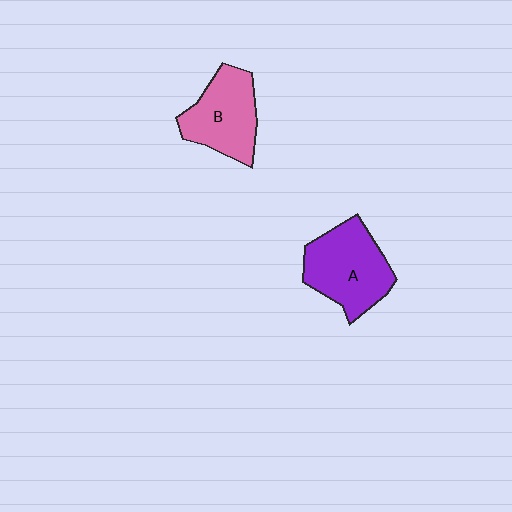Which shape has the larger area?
Shape A (purple).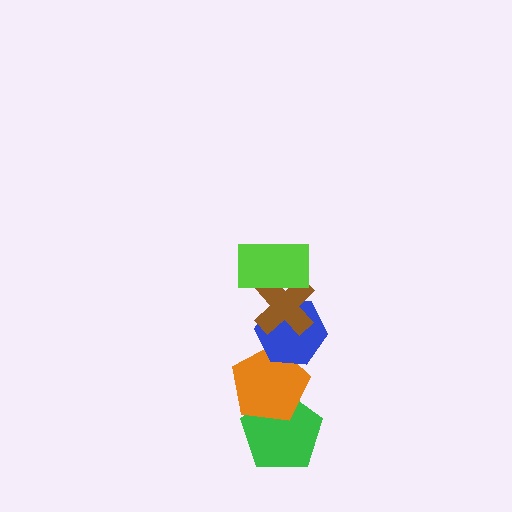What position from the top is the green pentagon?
The green pentagon is 5th from the top.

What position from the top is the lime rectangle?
The lime rectangle is 1st from the top.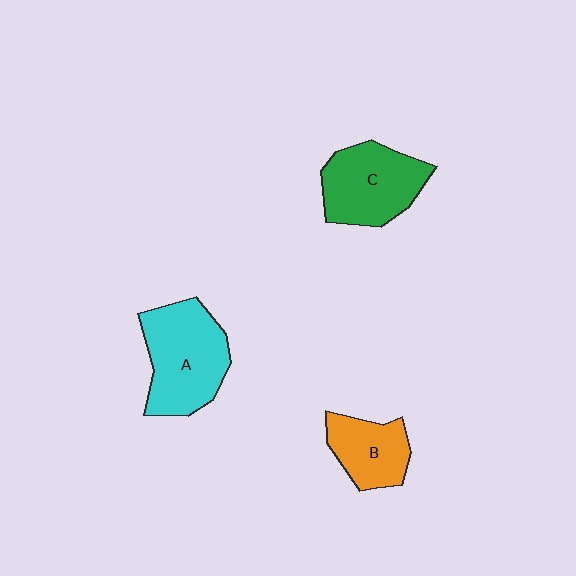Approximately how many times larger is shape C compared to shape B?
Approximately 1.4 times.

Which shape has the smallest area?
Shape B (orange).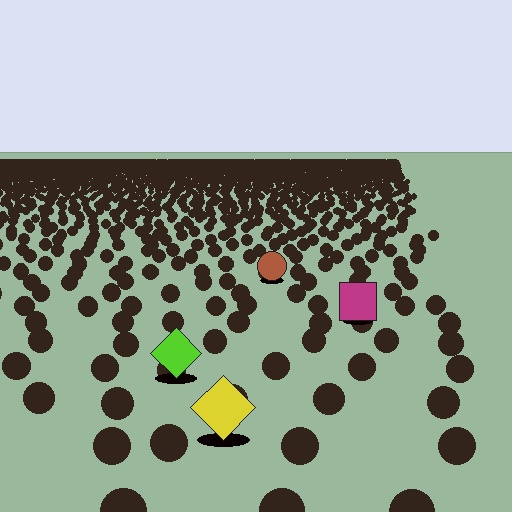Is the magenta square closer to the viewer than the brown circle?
Yes. The magenta square is closer — you can tell from the texture gradient: the ground texture is coarser near it.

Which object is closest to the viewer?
The yellow diamond is closest. The texture marks near it are larger and more spread out.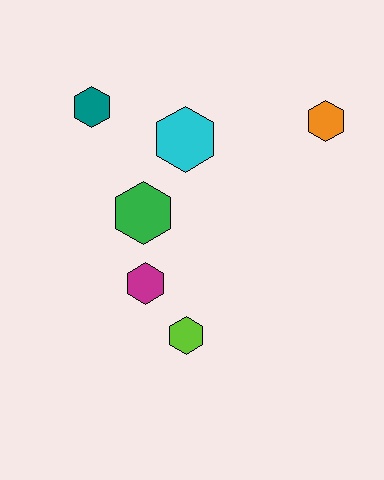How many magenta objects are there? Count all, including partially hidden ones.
There is 1 magenta object.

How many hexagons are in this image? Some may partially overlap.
There are 6 hexagons.